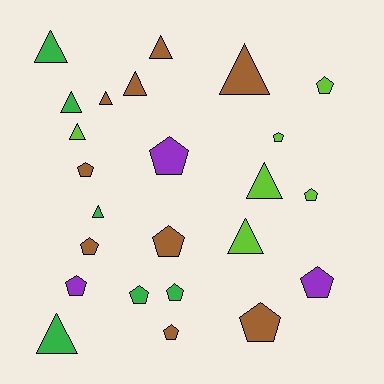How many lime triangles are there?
There are 3 lime triangles.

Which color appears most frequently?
Brown, with 9 objects.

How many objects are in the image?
There are 24 objects.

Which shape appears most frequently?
Pentagon, with 13 objects.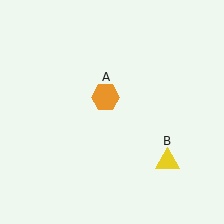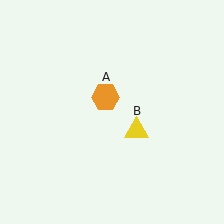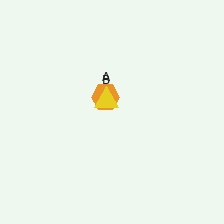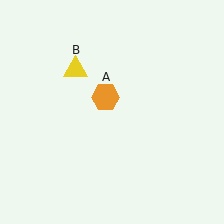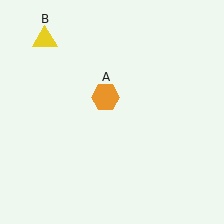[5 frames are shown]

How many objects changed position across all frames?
1 object changed position: yellow triangle (object B).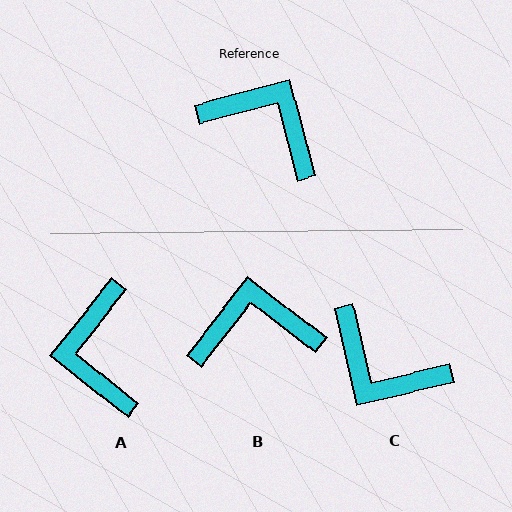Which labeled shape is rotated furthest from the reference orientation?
C, about 179 degrees away.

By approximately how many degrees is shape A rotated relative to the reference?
Approximately 127 degrees counter-clockwise.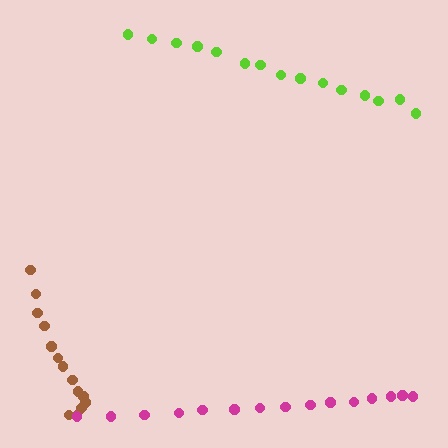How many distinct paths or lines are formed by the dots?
There are 3 distinct paths.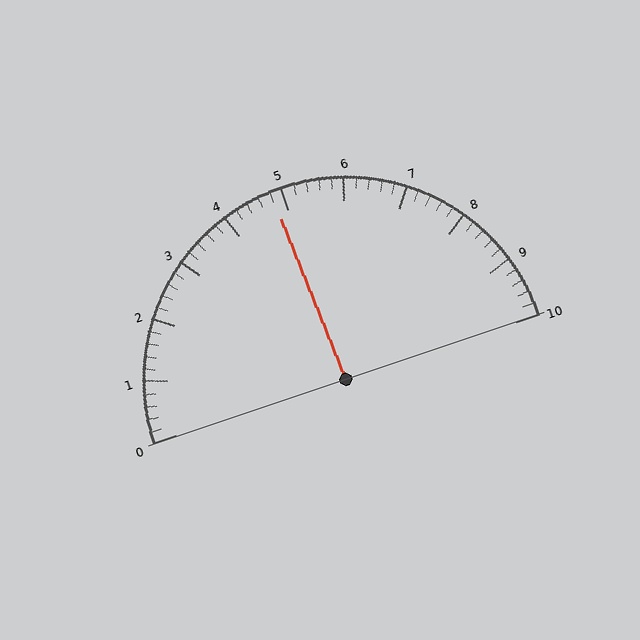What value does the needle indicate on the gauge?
The needle indicates approximately 4.8.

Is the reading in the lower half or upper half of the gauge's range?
The reading is in the lower half of the range (0 to 10).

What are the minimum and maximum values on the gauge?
The gauge ranges from 0 to 10.